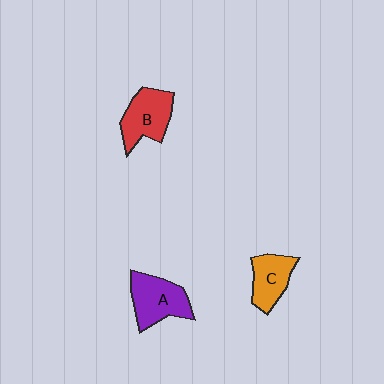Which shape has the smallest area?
Shape C (orange).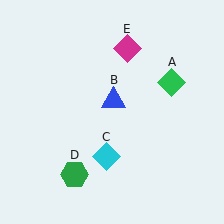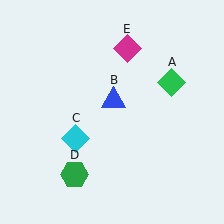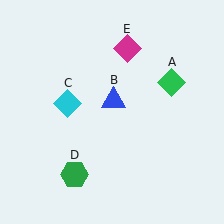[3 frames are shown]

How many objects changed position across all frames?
1 object changed position: cyan diamond (object C).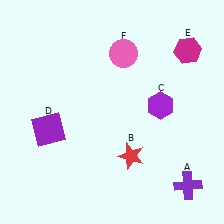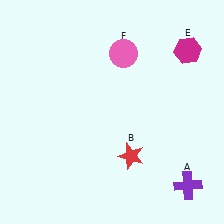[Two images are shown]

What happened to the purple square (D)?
The purple square (D) was removed in Image 2. It was in the bottom-left area of Image 1.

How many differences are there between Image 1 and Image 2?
There are 2 differences between the two images.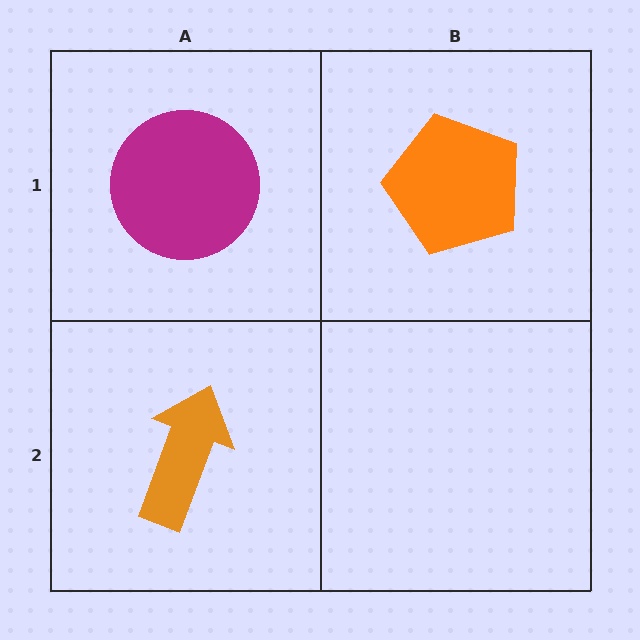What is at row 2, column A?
An orange arrow.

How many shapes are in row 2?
1 shape.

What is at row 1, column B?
An orange pentagon.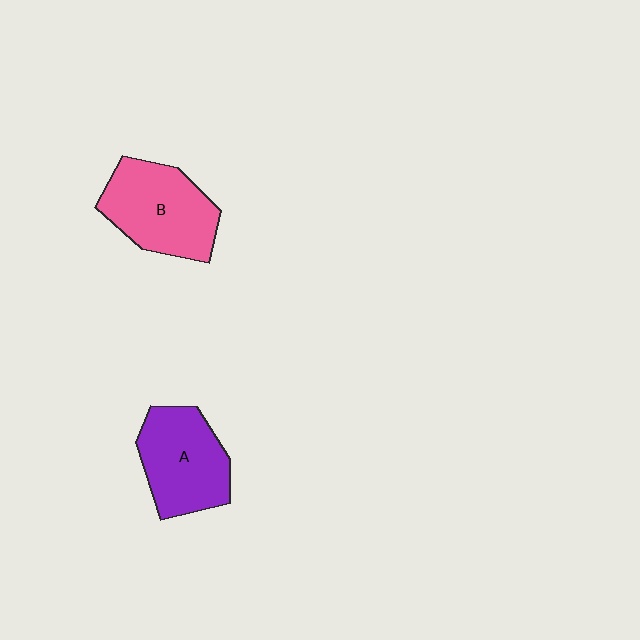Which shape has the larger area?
Shape B (pink).